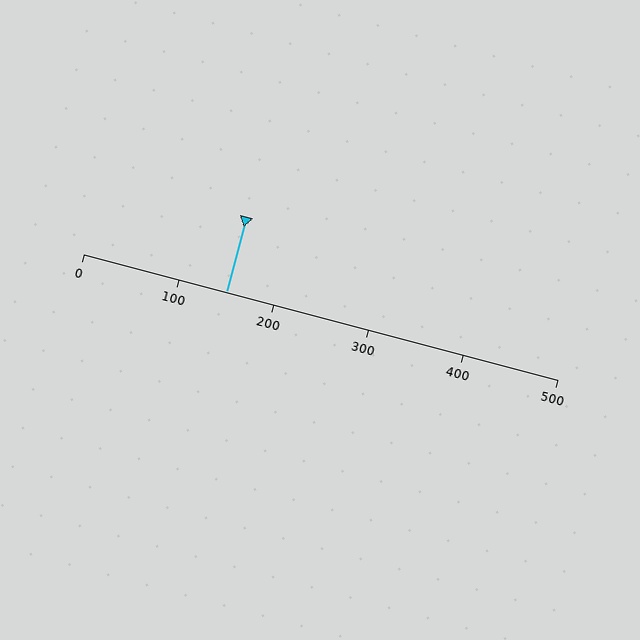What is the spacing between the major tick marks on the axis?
The major ticks are spaced 100 apart.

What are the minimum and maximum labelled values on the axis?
The axis runs from 0 to 500.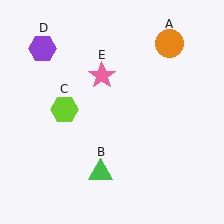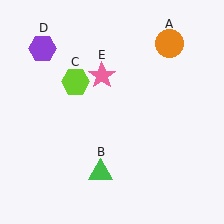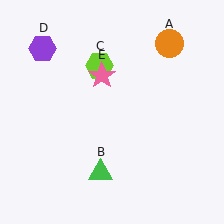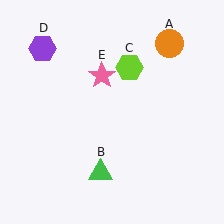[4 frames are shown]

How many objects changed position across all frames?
1 object changed position: lime hexagon (object C).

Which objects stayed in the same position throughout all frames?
Orange circle (object A) and green triangle (object B) and purple hexagon (object D) and pink star (object E) remained stationary.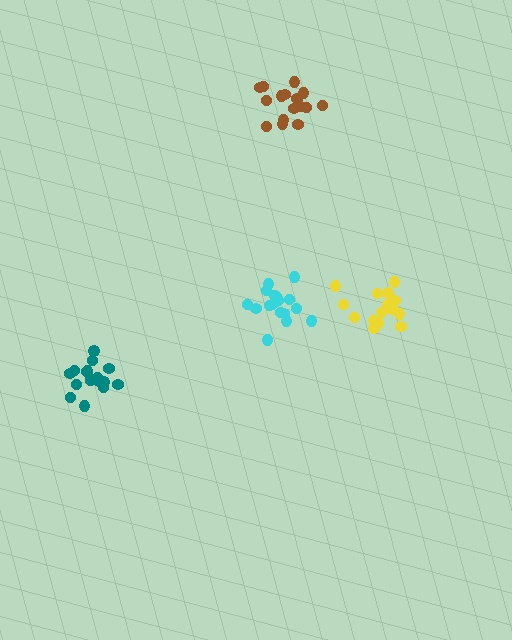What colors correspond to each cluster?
The clusters are colored: brown, yellow, teal, cyan.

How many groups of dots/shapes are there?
There are 4 groups.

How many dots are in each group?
Group 1: 16 dots, Group 2: 17 dots, Group 3: 17 dots, Group 4: 18 dots (68 total).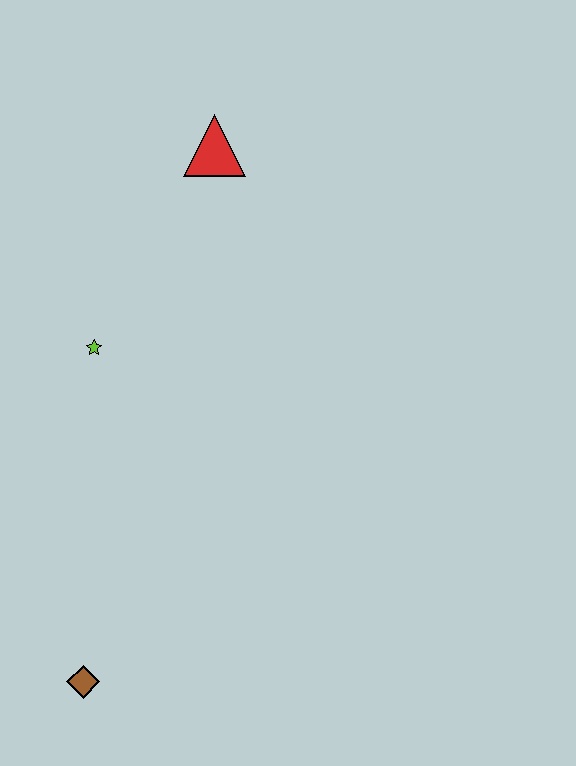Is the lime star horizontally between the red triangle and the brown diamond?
Yes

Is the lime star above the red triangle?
No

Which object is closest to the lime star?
The red triangle is closest to the lime star.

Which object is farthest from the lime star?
The brown diamond is farthest from the lime star.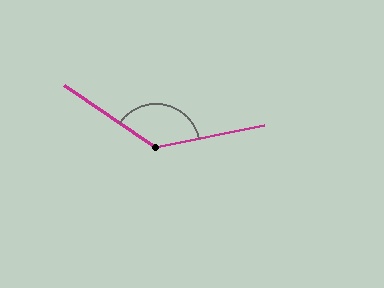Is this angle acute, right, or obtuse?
It is obtuse.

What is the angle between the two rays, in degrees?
Approximately 134 degrees.